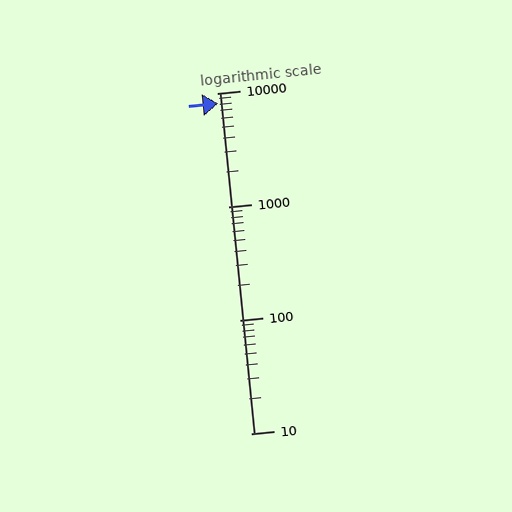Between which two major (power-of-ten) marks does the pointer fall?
The pointer is between 1000 and 10000.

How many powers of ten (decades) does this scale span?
The scale spans 3 decades, from 10 to 10000.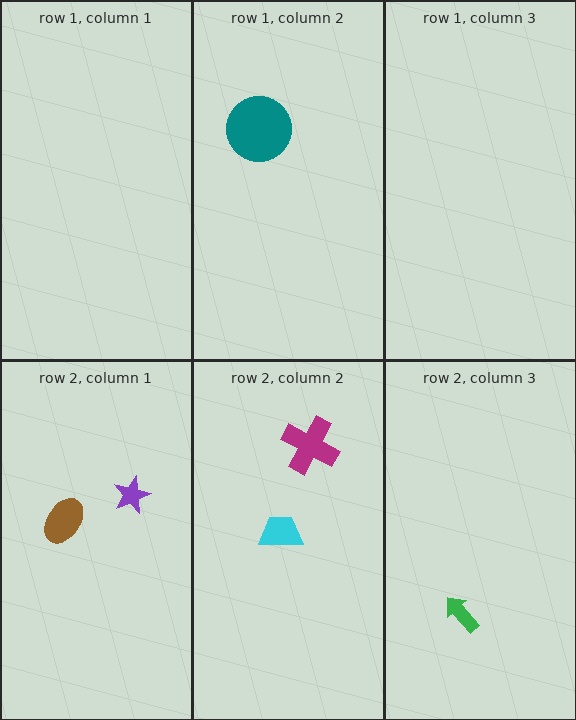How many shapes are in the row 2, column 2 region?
2.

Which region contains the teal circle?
The row 1, column 2 region.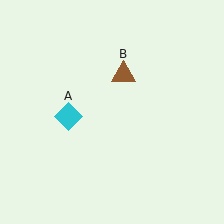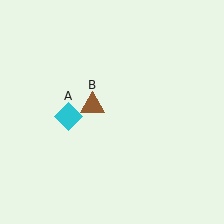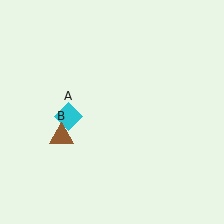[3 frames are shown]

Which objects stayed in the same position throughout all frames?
Cyan diamond (object A) remained stationary.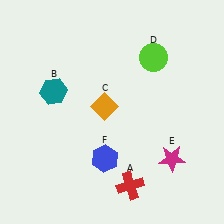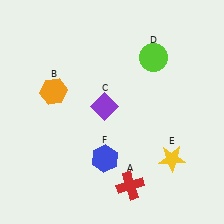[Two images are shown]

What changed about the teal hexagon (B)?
In Image 1, B is teal. In Image 2, it changed to orange.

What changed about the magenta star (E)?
In Image 1, E is magenta. In Image 2, it changed to yellow.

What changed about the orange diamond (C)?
In Image 1, C is orange. In Image 2, it changed to purple.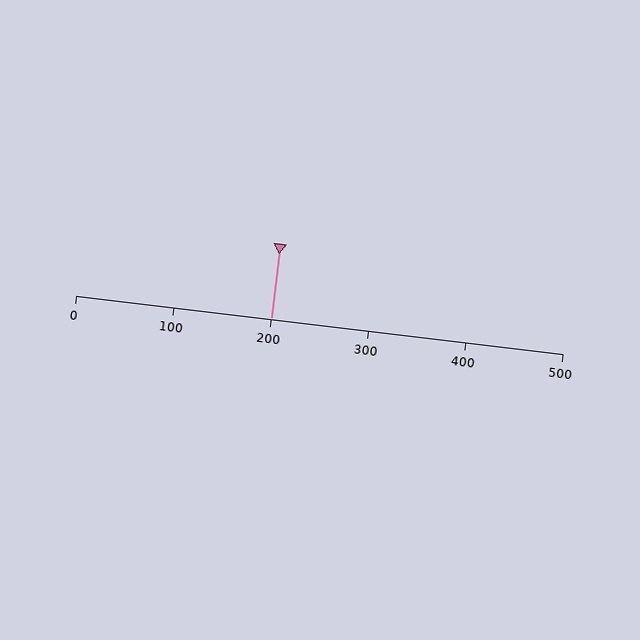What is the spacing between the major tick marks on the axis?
The major ticks are spaced 100 apart.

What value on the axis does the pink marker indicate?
The marker indicates approximately 200.